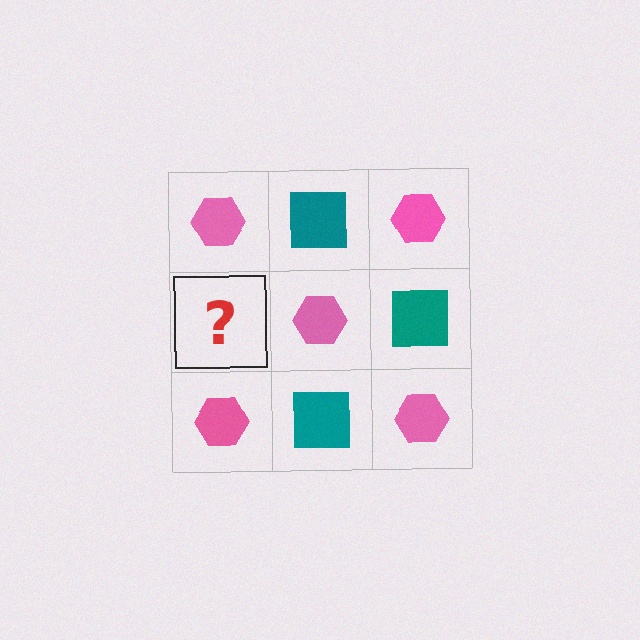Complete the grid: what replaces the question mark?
The question mark should be replaced with a teal square.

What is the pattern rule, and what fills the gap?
The rule is that it alternates pink hexagon and teal square in a checkerboard pattern. The gap should be filled with a teal square.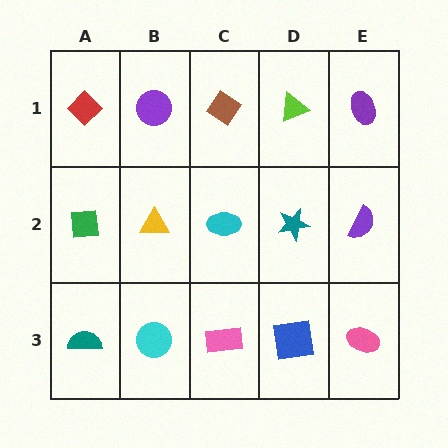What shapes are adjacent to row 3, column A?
A green square (row 2, column A), a cyan circle (row 3, column B).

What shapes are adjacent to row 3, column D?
A teal star (row 2, column D), a pink rectangle (row 3, column C), a pink ellipse (row 3, column E).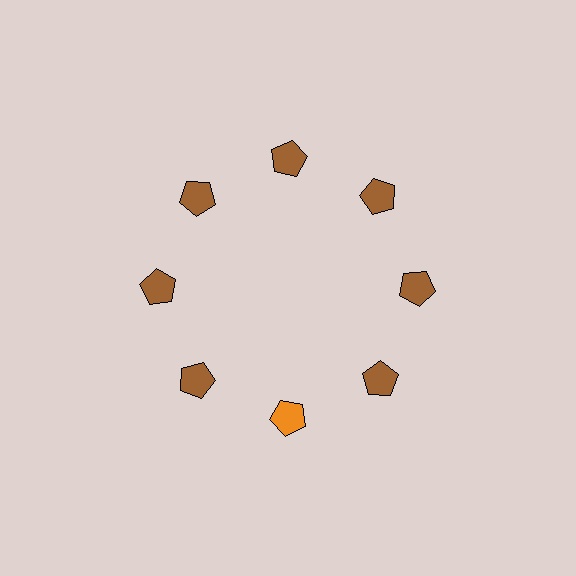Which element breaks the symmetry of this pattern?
The orange pentagon at roughly the 6 o'clock position breaks the symmetry. All other shapes are brown pentagons.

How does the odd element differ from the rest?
It has a different color: orange instead of brown.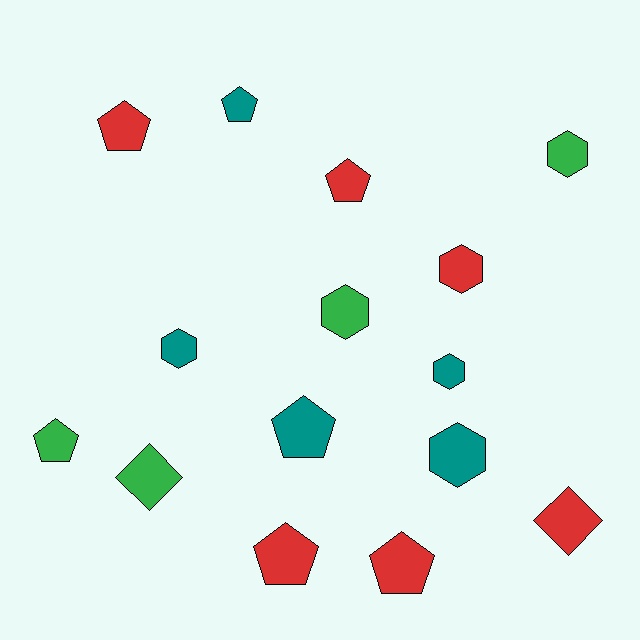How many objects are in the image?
There are 15 objects.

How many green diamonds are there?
There is 1 green diamond.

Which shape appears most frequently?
Pentagon, with 7 objects.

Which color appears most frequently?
Red, with 6 objects.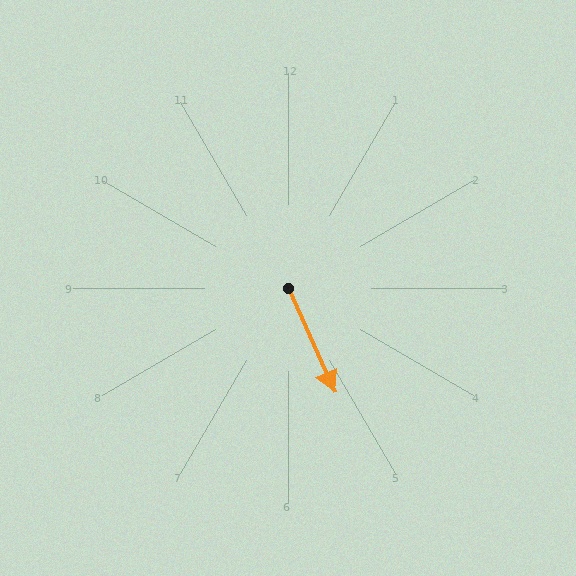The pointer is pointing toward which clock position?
Roughly 5 o'clock.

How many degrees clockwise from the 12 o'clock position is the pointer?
Approximately 156 degrees.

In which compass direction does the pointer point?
Southeast.